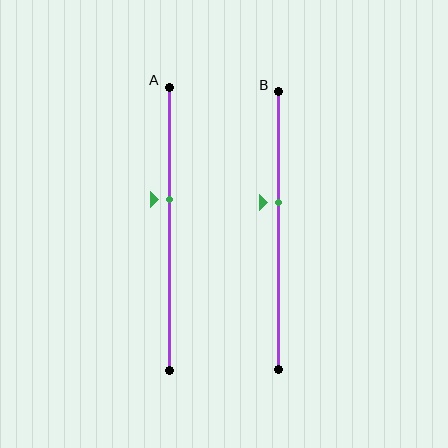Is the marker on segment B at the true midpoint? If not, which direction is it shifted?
No, the marker on segment B is shifted upward by about 10% of the segment length.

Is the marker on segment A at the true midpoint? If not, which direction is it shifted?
No, the marker on segment A is shifted upward by about 11% of the segment length.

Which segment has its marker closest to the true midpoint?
Segment B has its marker closest to the true midpoint.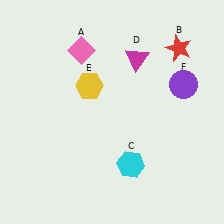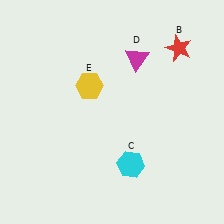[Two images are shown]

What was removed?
The pink diamond (A), the purple circle (F) were removed in Image 2.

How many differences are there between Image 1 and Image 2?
There are 2 differences between the two images.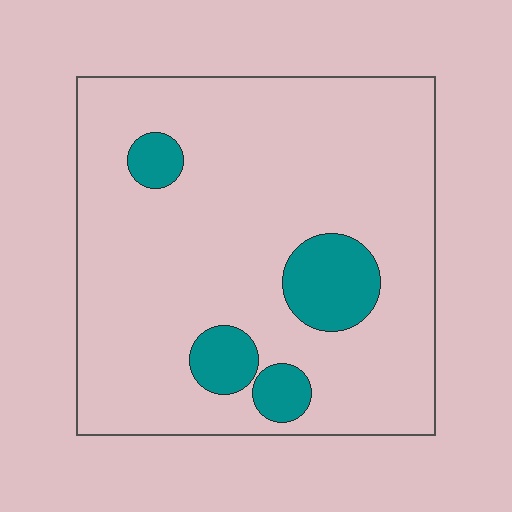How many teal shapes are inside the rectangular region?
4.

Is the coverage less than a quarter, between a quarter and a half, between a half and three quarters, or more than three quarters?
Less than a quarter.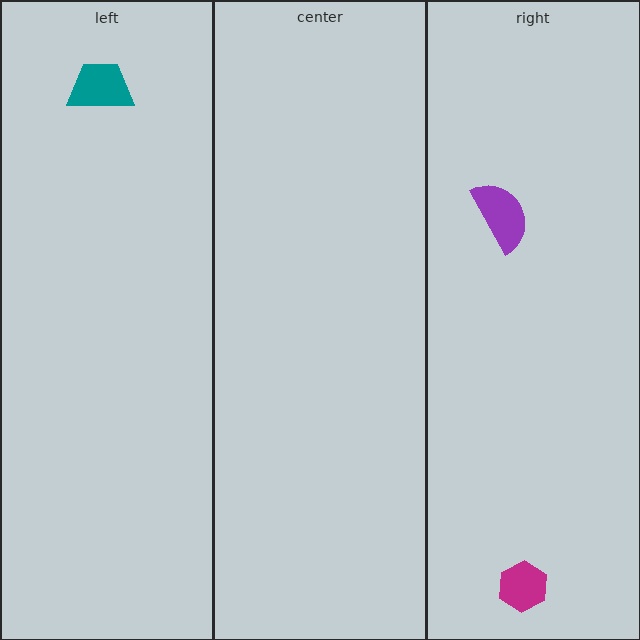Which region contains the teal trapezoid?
The left region.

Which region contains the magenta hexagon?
The right region.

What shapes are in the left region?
The teal trapezoid.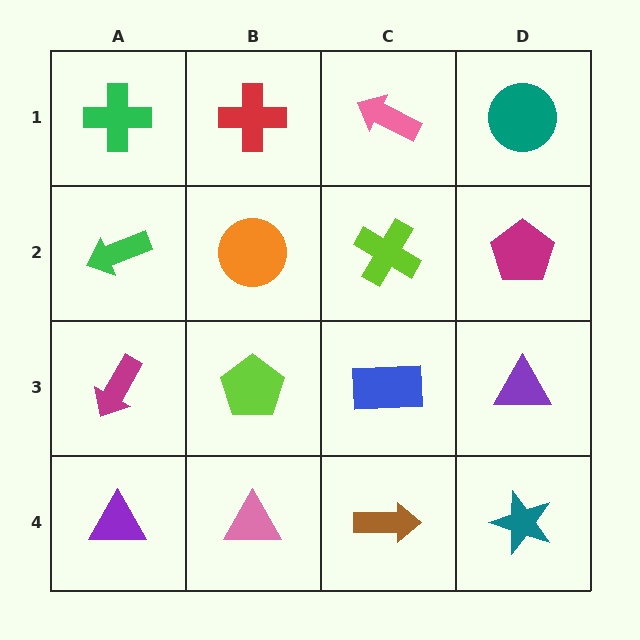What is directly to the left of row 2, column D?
A lime cross.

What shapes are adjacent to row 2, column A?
A green cross (row 1, column A), a magenta arrow (row 3, column A), an orange circle (row 2, column B).